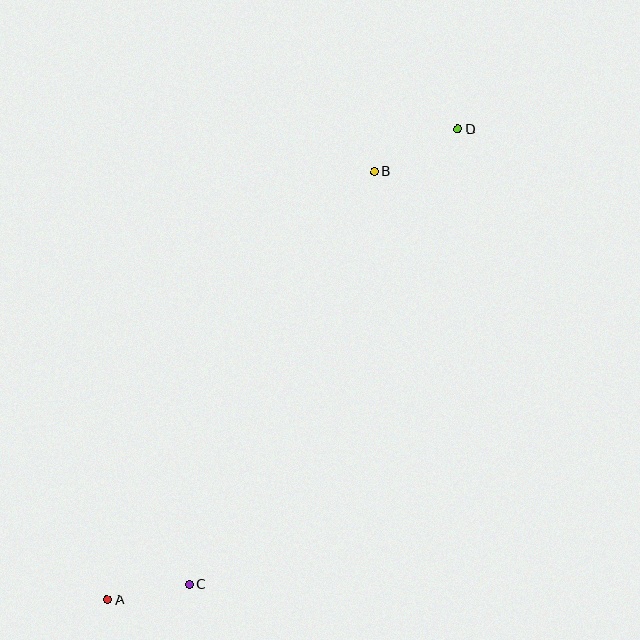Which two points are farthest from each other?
Points A and D are farthest from each other.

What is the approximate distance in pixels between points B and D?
The distance between B and D is approximately 94 pixels.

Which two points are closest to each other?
Points A and C are closest to each other.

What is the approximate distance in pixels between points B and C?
The distance between B and C is approximately 452 pixels.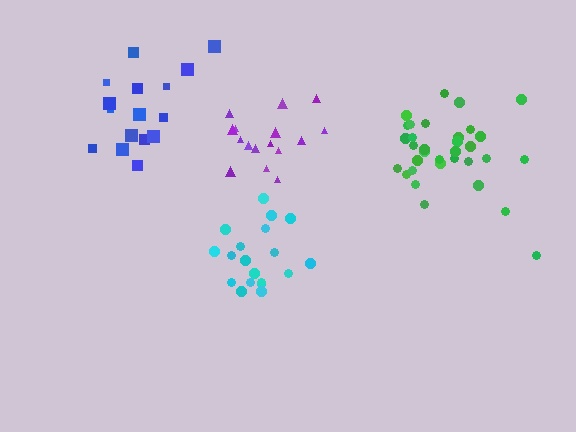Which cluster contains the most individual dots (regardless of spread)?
Green (33).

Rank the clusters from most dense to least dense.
cyan, purple, green, blue.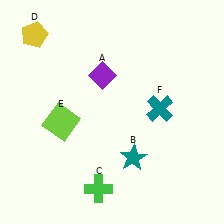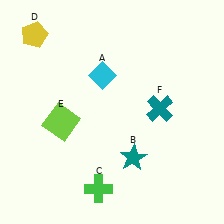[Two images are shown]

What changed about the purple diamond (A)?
In Image 1, A is purple. In Image 2, it changed to cyan.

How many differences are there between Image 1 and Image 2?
There is 1 difference between the two images.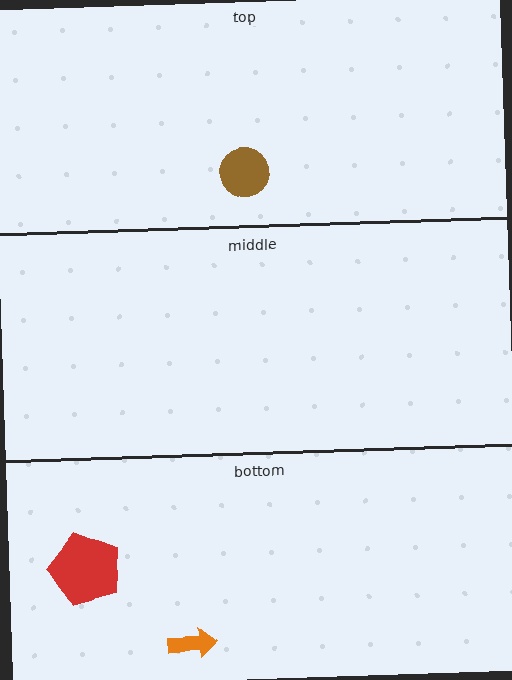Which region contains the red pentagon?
The bottom region.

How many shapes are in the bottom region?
2.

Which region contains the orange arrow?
The bottom region.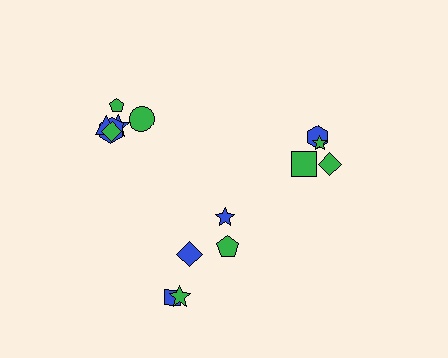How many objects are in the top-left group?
There are 6 objects.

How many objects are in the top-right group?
There are 4 objects.